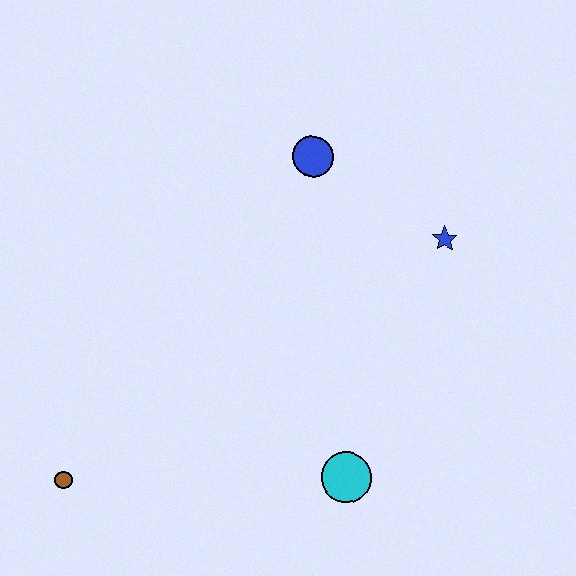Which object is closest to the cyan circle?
The blue star is closest to the cyan circle.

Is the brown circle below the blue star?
Yes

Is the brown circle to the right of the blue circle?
No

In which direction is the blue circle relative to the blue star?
The blue circle is to the left of the blue star.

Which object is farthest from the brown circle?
The blue star is farthest from the brown circle.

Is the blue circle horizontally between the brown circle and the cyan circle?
Yes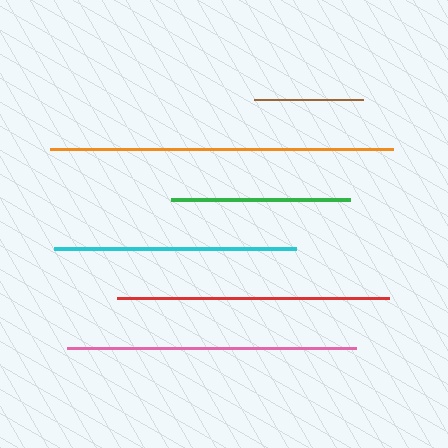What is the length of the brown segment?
The brown segment is approximately 110 pixels long.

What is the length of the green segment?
The green segment is approximately 179 pixels long.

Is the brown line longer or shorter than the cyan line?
The cyan line is longer than the brown line.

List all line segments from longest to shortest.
From longest to shortest: orange, pink, red, cyan, green, brown.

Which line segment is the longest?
The orange line is the longest at approximately 343 pixels.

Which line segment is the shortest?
The brown line is the shortest at approximately 110 pixels.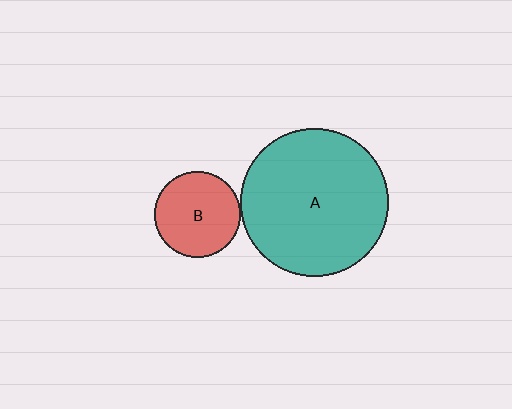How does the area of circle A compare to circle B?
Approximately 2.9 times.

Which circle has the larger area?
Circle A (teal).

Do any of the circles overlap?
No, none of the circles overlap.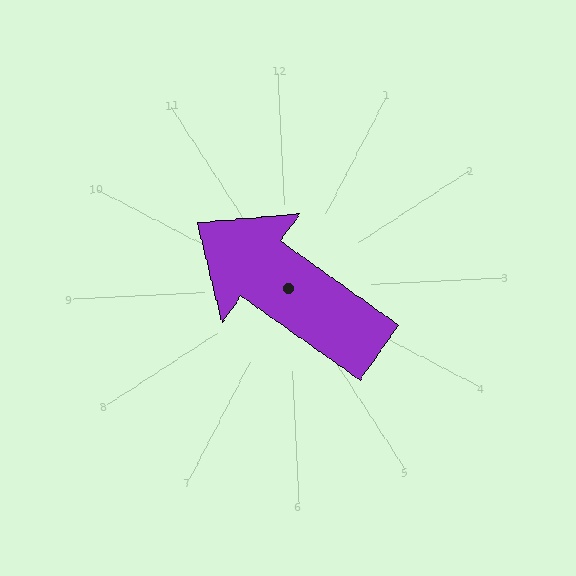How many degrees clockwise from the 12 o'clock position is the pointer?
Approximately 308 degrees.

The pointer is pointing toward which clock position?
Roughly 10 o'clock.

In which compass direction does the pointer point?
Northwest.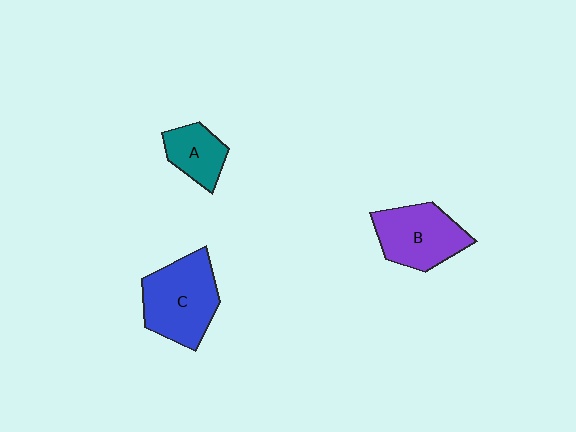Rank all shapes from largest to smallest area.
From largest to smallest: C (blue), B (purple), A (teal).